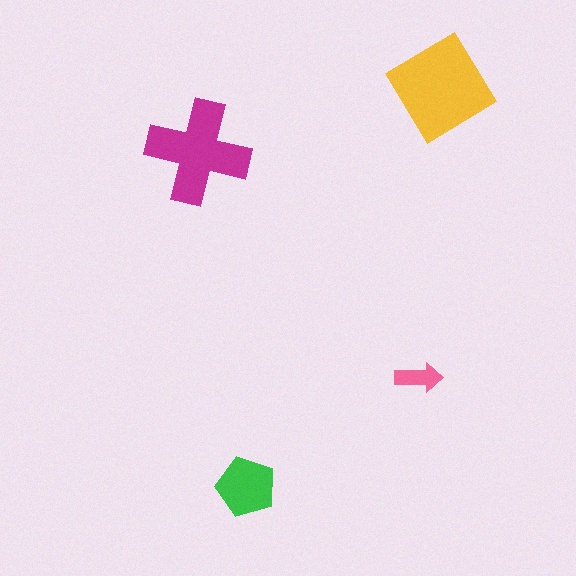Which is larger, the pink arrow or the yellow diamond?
The yellow diamond.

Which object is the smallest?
The pink arrow.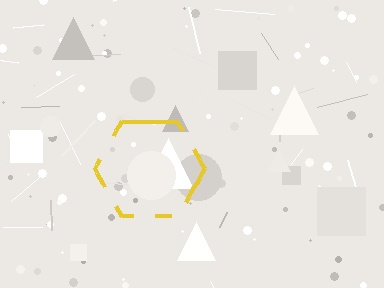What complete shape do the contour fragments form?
The contour fragments form a hexagon.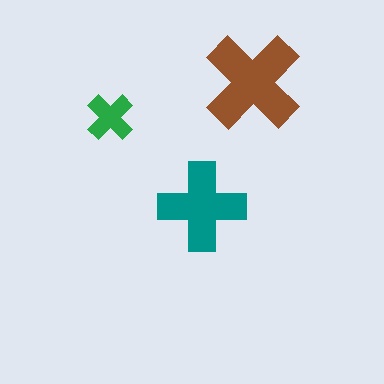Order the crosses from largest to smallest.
the brown one, the teal one, the green one.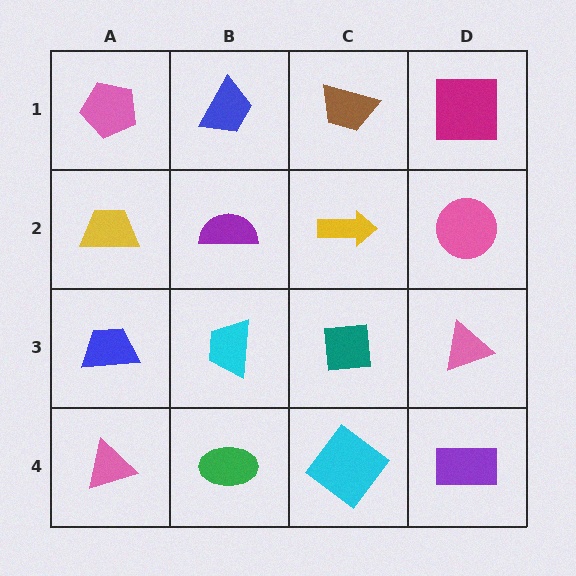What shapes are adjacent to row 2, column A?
A pink pentagon (row 1, column A), a blue trapezoid (row 3, column A), a purple semicircle (row 2, column B).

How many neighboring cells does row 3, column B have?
4.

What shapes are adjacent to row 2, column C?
A brown trapezoid (row 1, column C), a teal square (row 3, column C), a purple semicircle (row 2, column B), a pink circle (row 2, column D).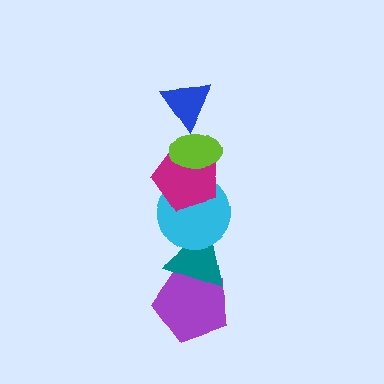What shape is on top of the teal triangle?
The cyan circle is on top of the teal triangle.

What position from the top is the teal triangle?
The teal triangle is 5th from the top.